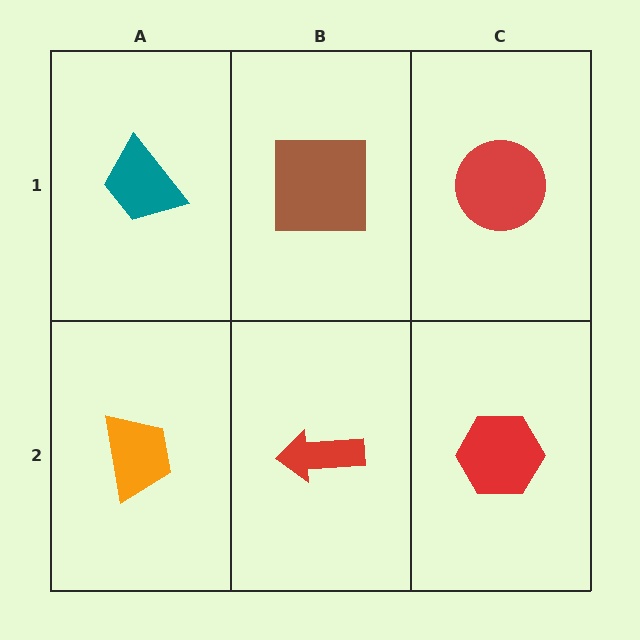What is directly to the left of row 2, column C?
A red arrow.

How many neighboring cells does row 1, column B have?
3.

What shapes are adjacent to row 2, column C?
A red circle (row 1, column C), a red arrow (row 2, column B).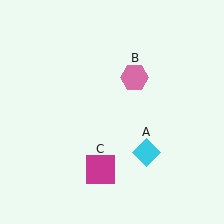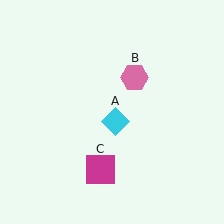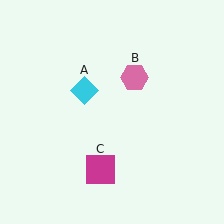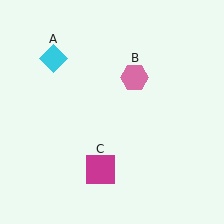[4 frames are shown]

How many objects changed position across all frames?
1 object changed position: cyan diamond (object A).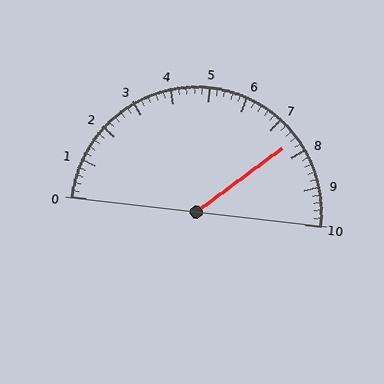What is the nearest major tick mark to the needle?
The nearest major tick mark is 8.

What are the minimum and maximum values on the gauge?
The gauge ranges from 0 to 10.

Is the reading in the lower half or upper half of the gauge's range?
The reading is in the upper half of the range (0 to 10).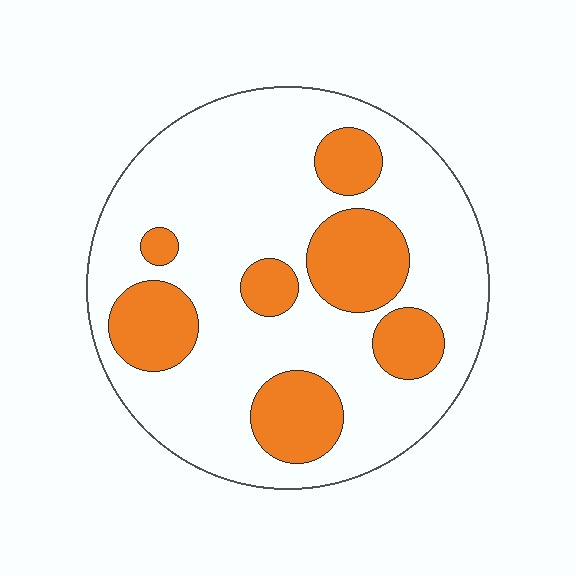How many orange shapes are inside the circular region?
7.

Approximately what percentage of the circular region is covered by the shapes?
Approximately 25%.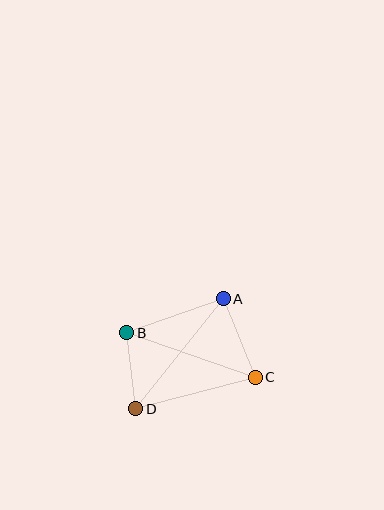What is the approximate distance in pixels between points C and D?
The distance between C and D is approximately 123 pixels.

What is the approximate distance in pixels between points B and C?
The distance between B and C is approximately 136 pixels.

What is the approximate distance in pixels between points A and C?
The distance between A and C is approximately 84 pixels.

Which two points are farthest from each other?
Points A and D are farthest from each other.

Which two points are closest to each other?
Points B and D are closest to each other.